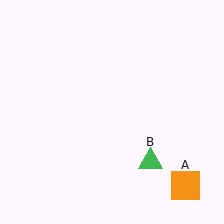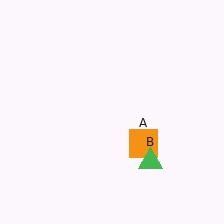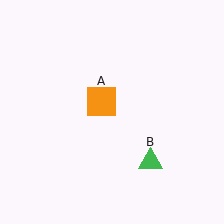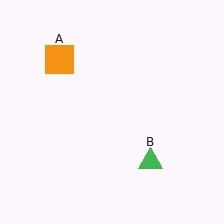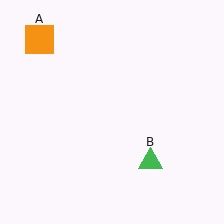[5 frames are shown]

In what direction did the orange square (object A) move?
The orange square (object A) moved up and to the left.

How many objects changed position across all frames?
1 object changed position: orange square (object A).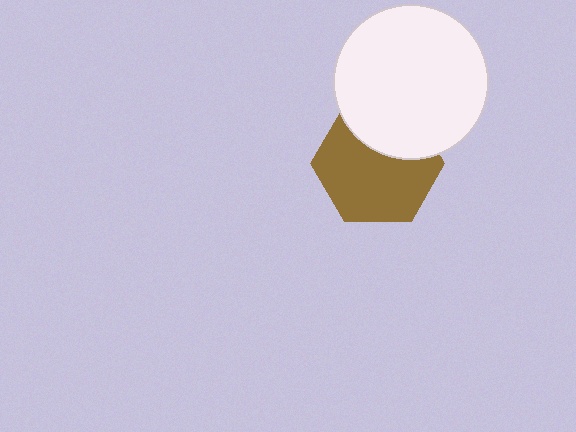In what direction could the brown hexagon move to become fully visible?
The brown hexagon could move down. That would shift it out from behind the white circle entirely.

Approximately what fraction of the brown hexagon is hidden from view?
Roughly 32% of the brown hexagon is hidden behind the white circle.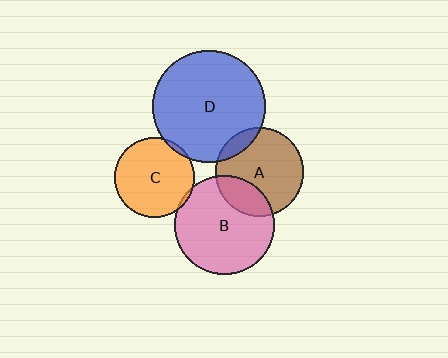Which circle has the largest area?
Circle D (blue).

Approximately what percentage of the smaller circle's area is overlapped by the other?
Approximately 25%.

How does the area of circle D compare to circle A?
Approximately 1.6 times.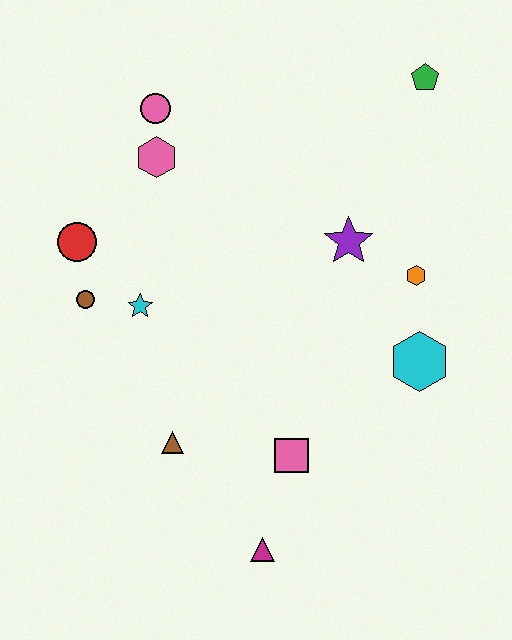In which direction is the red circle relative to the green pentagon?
The red circle is to the left of the green pentagon.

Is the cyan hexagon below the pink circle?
Yes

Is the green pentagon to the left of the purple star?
No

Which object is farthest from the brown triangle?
The green pentagon is farthest from the brown triangle.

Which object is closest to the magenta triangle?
The pink square is closest to the magenta triangle.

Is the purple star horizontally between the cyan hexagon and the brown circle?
Yes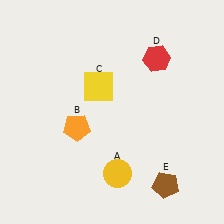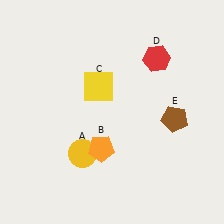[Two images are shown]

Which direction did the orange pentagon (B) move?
The orange pentagon (B) moved right.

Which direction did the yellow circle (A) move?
The yellow circle (A) moved left.